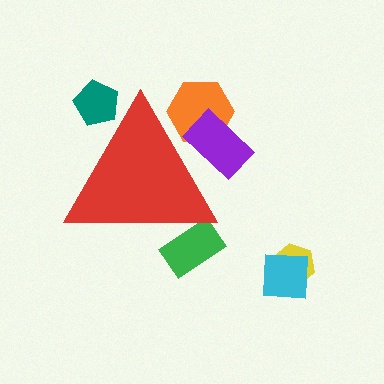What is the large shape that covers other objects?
A red triangle.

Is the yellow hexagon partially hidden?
No, the yellow hexagon is fully visible.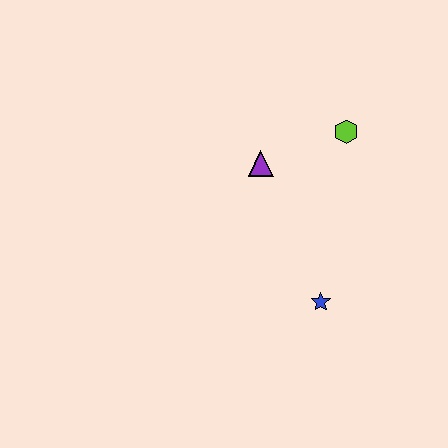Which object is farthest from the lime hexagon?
The blue star is farthest from the lime hexagon.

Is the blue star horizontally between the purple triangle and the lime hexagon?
Yes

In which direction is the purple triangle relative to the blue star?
The purple triangle is above the blue star.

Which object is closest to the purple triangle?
The lime hexagon is closest to the purple triangle.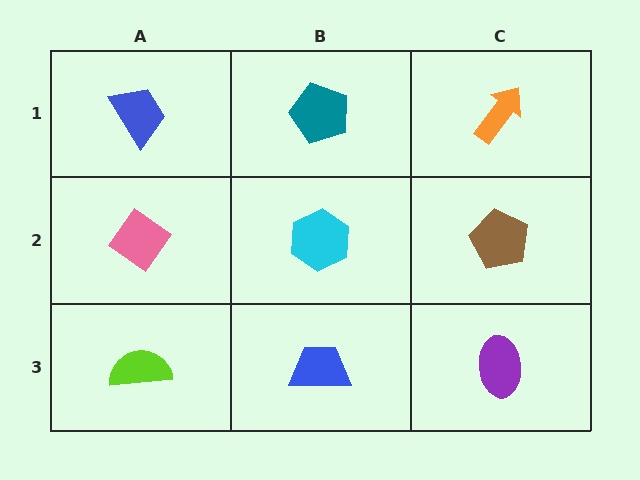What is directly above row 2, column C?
An orange arrow.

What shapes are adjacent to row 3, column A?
A pink diamond (row 2, column A), a blue trapezoid (row 3, column B).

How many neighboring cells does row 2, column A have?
3.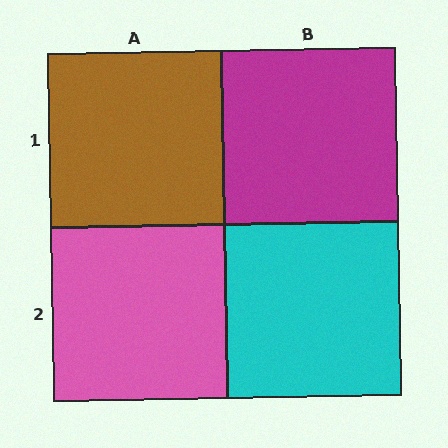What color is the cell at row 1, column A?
Brown.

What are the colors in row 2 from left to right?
Pink, cyan.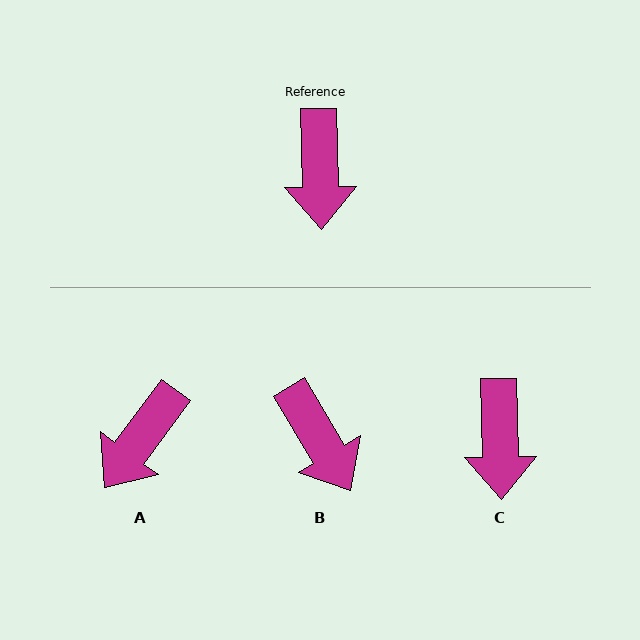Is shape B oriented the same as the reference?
No, it is off by about 29 degrees.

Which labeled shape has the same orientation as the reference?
C.